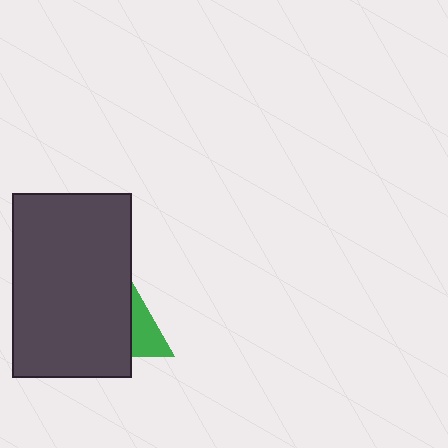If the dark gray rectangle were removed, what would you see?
You would see the complete green triangle.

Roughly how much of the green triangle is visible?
A small part of it is visible (roughly 40%).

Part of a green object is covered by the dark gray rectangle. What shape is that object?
It is a triangle.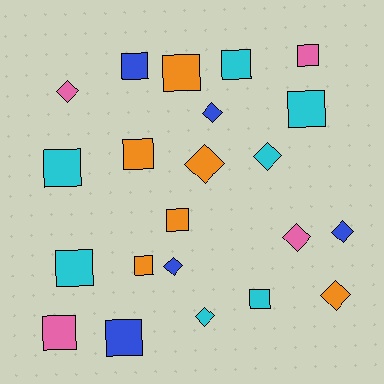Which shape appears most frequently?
Square, with 13 objects.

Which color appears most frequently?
Cyan, with 7 objects.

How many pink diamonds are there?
There are 2 pink diamonds.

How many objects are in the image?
There are 22 objects.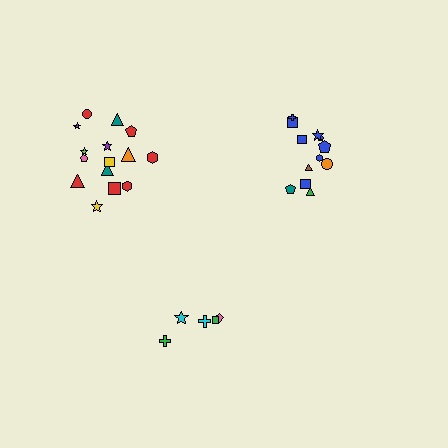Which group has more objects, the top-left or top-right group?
The top-left group.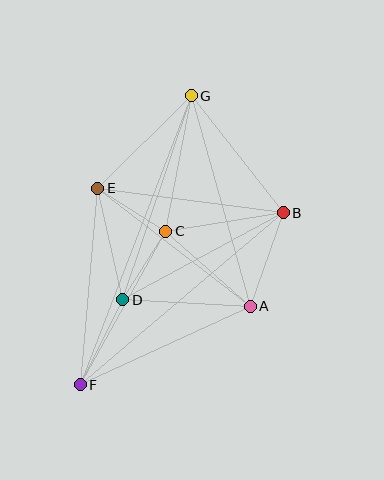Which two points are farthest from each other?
Points F and G are farthest from each other.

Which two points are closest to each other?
Points C and E are closest to each other.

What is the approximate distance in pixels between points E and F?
The distance between E and F is approximately 197 pixels.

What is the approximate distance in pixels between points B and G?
The distance between B and G is approximately 149 pixels.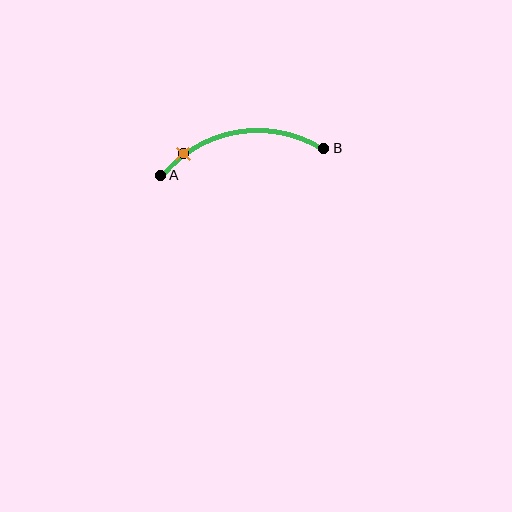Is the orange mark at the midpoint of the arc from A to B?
No. The orange mark lies on the arc but is closer to endpoint A. The arc midpoint would be at the point on the curve equidistant along the arc from both A and B.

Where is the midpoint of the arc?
The arc midpoint is the point on the curve farthest from the straight line joining A and B. It sits above that line.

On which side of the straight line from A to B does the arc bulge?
The arc bulges above the straight line connecting A and B.